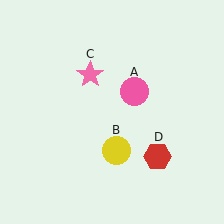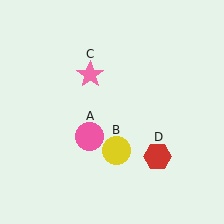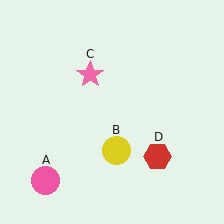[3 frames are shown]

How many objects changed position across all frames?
1 object changed position: pink circle (object A).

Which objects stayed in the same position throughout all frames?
Yellow circle (object B) and pink star (object C) and red hexagon (object D) remained stationary.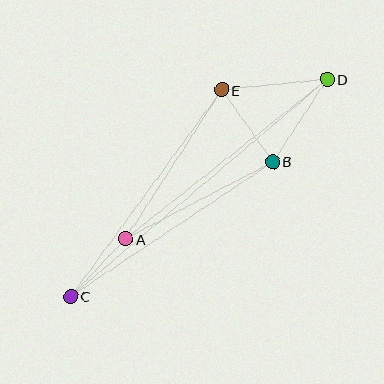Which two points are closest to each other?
Points A and C are closest to each other.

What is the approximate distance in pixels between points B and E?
The distance between B and E is approximately 88 pixels.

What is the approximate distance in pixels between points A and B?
The distance between A and B is approximately 166 pixels.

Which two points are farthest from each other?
Points C and D are farthest from each other.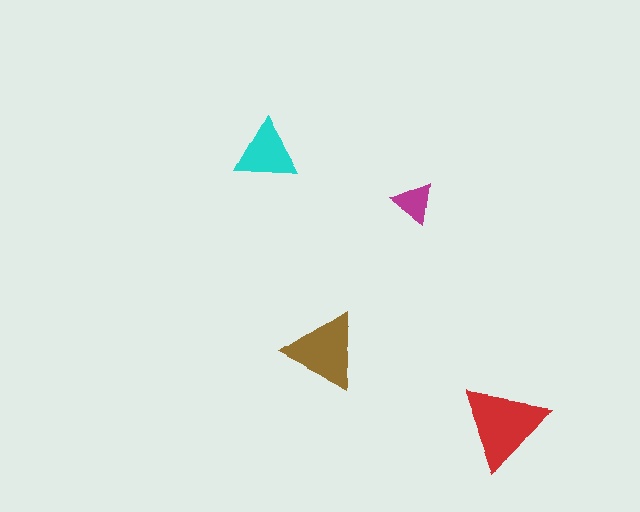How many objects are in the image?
There are 4 objects in the image.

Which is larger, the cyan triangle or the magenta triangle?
The cyan one.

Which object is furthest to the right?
The red triangle is rightmost.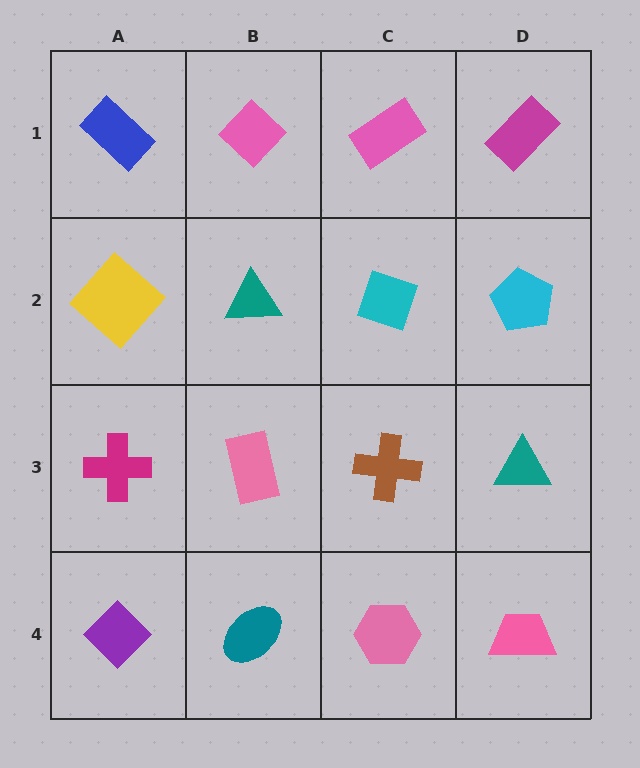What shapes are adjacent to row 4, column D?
A teal triangle (row 3, column D), a pink hexagon (row 4, column C).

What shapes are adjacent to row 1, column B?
A teal triangle (row 2, column B), a blue rectangle (row 1, column A), a pink rectangle (row 1, column C).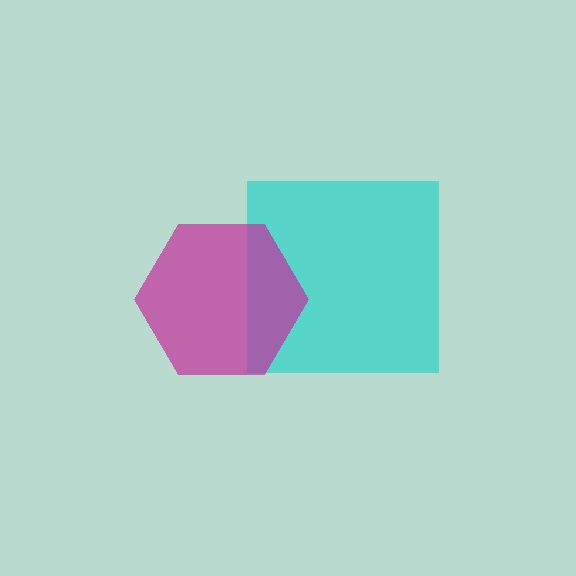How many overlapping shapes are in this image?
There are 2 overlapping shapes in the image.